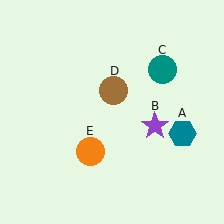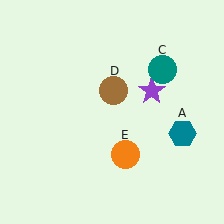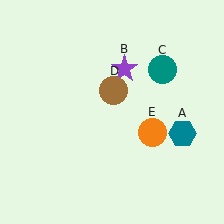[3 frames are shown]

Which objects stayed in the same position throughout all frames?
Teal hexagon (object A) and teal circle (object C) and brown circle (object D) remained stationary.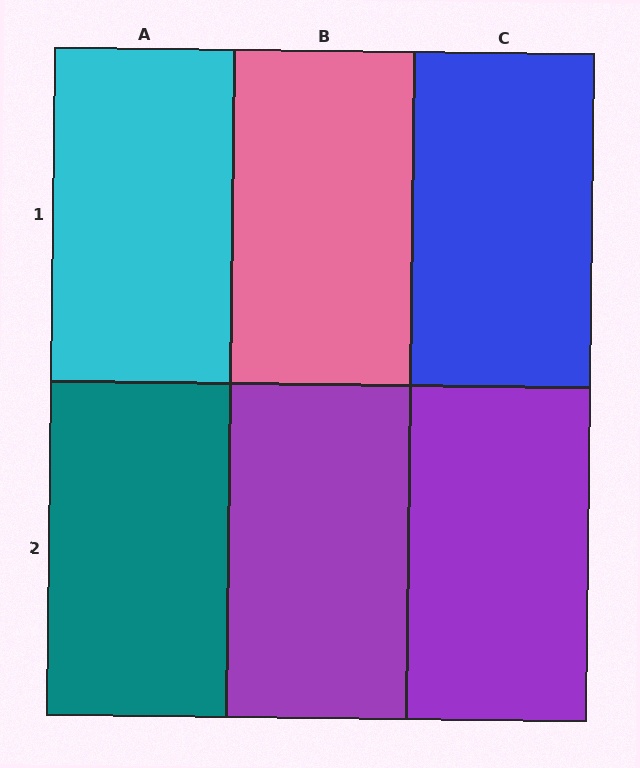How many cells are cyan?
1 cell is cyan.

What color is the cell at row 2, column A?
Teal.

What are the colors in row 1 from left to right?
Cyan, pink, blue.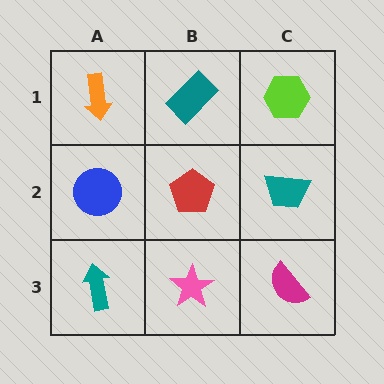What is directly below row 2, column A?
A teal arrow.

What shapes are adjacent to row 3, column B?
A red pentagon (row 2, column B), a teal arrow (row 3, column A), a magenta semicircle (row 3, column C).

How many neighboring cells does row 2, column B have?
4.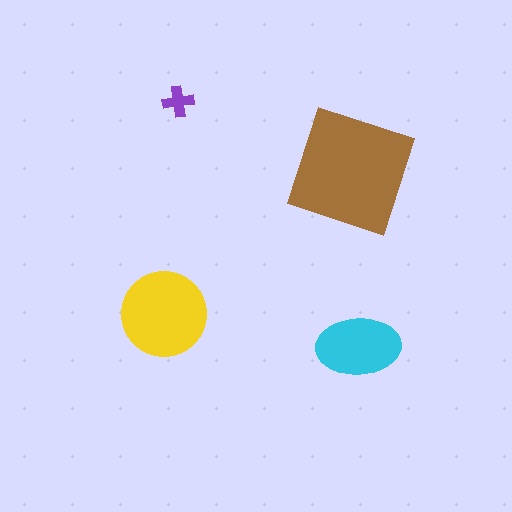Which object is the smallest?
The purple cross.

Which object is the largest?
The brown square.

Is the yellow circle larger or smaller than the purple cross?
Larger.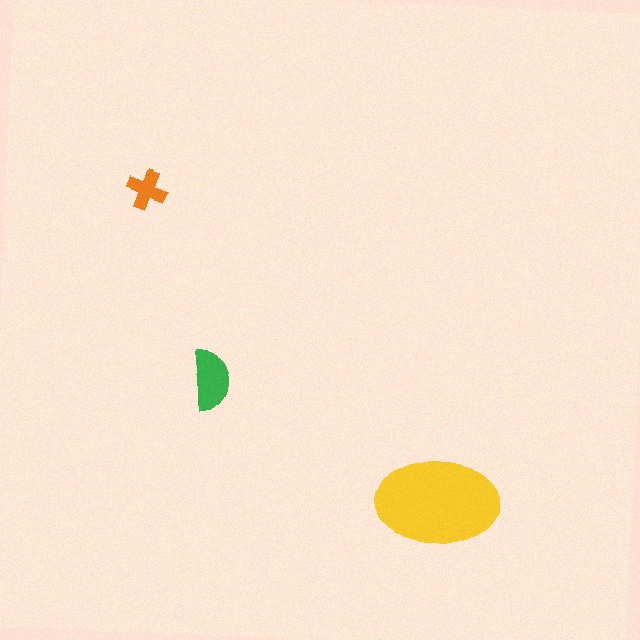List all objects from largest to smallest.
The yellow ellipse, the green semicircle, the orange cross.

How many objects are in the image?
There are 3 objects in the image.